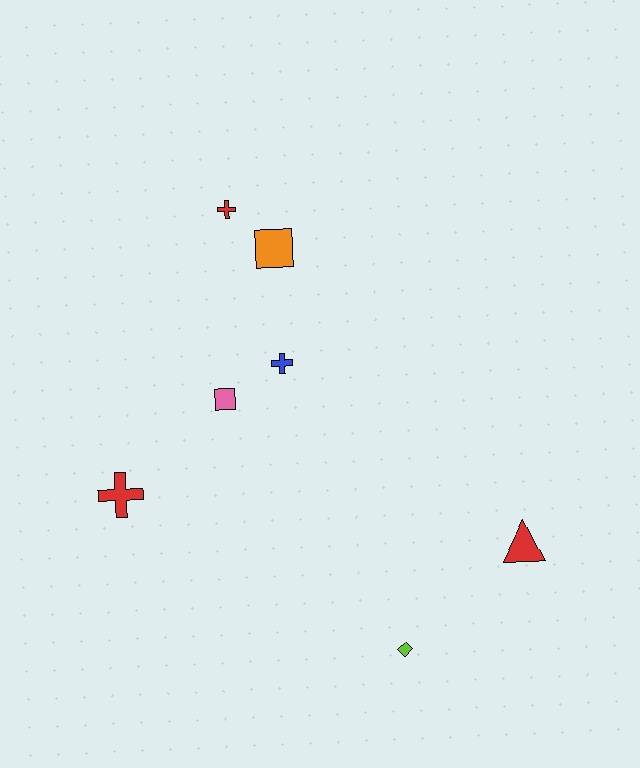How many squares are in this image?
There are 2 squares.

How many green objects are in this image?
There are no green objects.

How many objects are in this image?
There are 7 objects.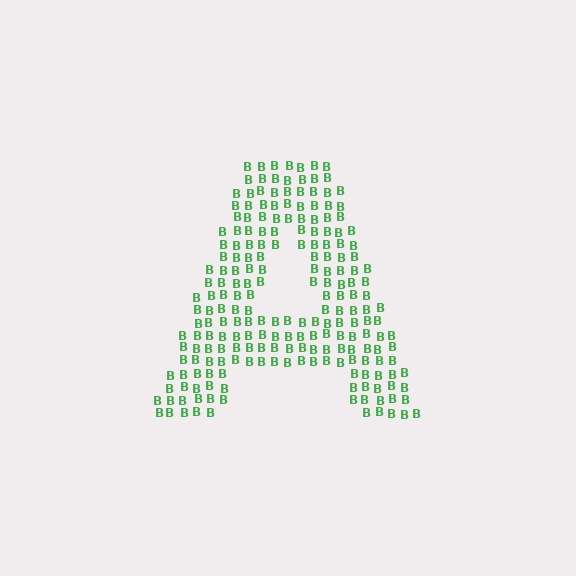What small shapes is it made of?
It is made of small letter B's.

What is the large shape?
The large shape is the letter A.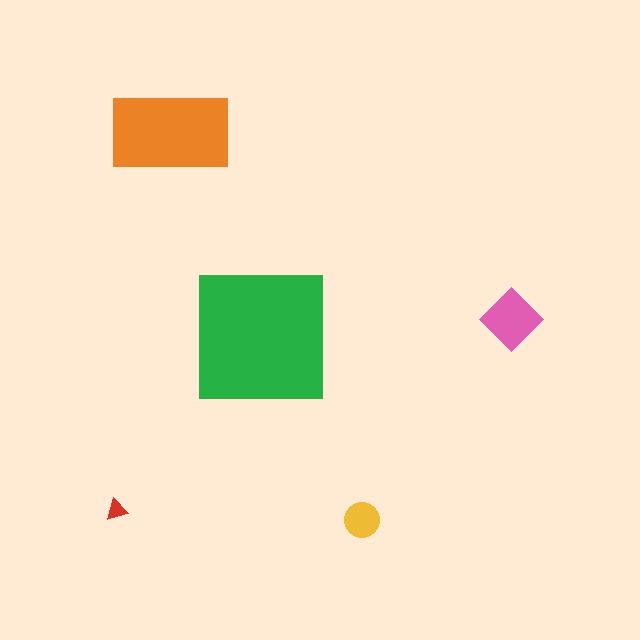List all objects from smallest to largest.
The red triangle, the yellow circle, the pink diamond, the orange rectangle, the green square.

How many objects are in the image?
There are 5 objects in the image.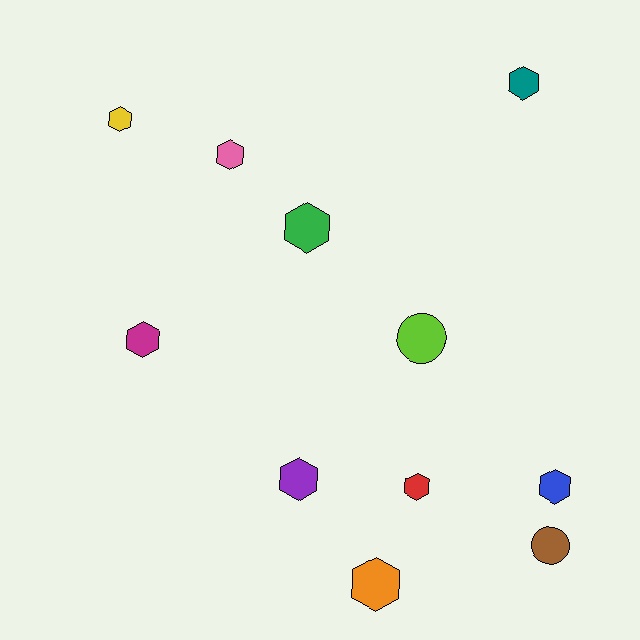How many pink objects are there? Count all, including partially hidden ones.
There is 1 pink object.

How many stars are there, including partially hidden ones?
There are no stars.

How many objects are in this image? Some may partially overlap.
There are 11 objects.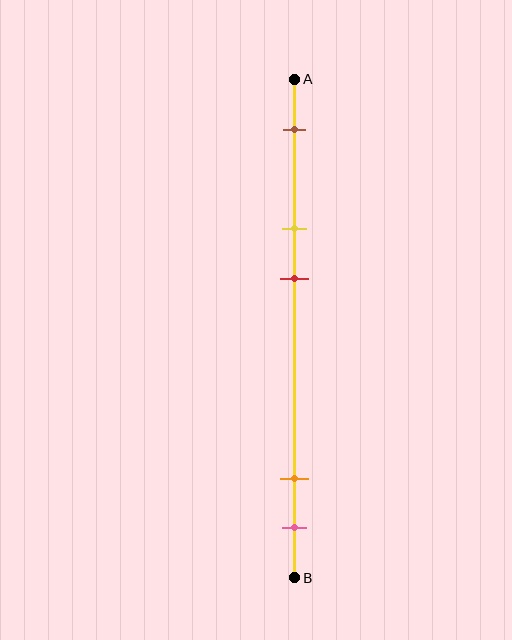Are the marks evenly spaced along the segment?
No, the marks are not evenly spaced.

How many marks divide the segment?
There are 5 marks dividing the segment.